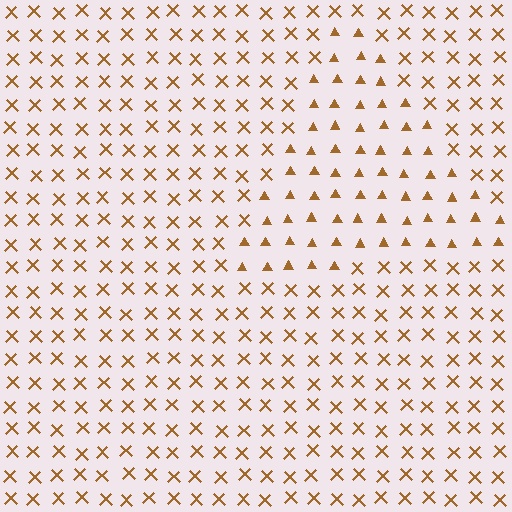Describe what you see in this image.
The image is filled with small brown elements arranged in a uniform grid. A triangle-shaped region contains triangles, while the surrounding area contains X marks. The boundary is defined purely by the change in element shape.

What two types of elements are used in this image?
The image uses triangles inside the triangle region and X marks outside it.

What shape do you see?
I see a triangle.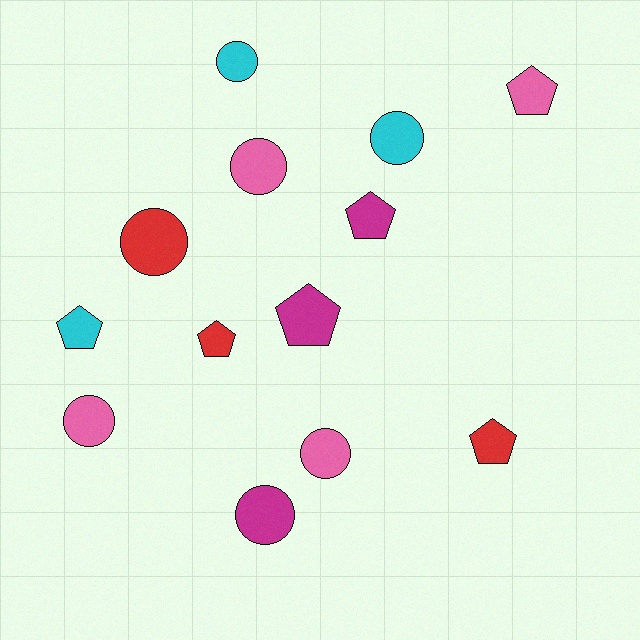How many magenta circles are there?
There is 1 magenta circle.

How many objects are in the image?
There are 13 objects.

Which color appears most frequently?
Pink, with 4 objects.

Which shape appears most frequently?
Circle, with 7 objects.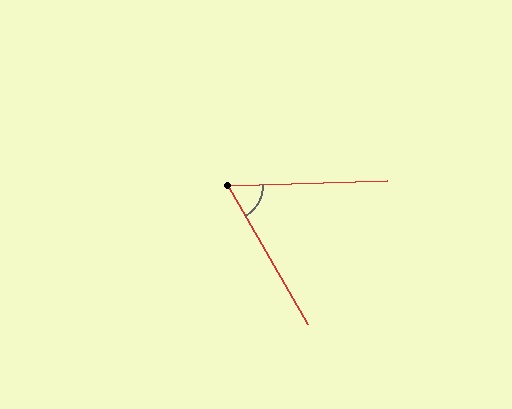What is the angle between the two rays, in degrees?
Approximately 62 degrees.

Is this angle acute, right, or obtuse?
It is acute.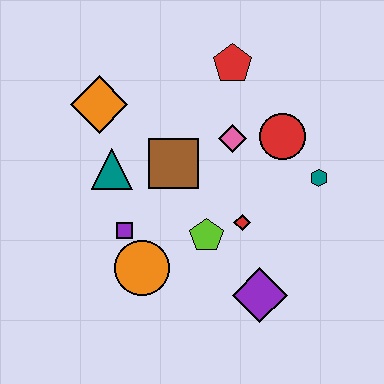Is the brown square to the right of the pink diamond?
No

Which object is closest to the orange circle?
The purple square is closest to the orange circle.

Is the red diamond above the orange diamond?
No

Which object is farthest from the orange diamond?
The purple diamond is farthest from the orange diamond.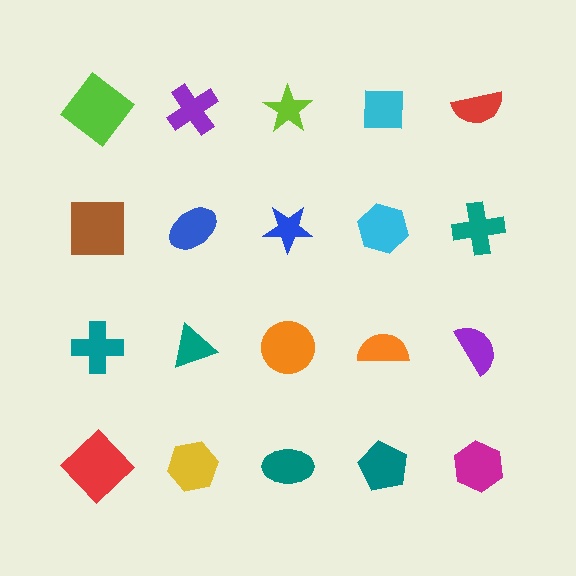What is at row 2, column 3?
A blue star.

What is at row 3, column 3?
An orange circle.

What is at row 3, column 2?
A teal triangle.